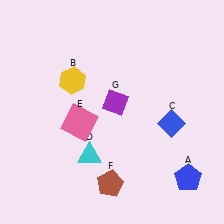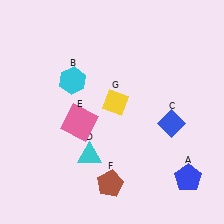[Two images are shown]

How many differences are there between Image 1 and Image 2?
There are 2 differences between the two images.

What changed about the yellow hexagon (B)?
In Image 1, B is yellow. In Image 2, it changed to cyan.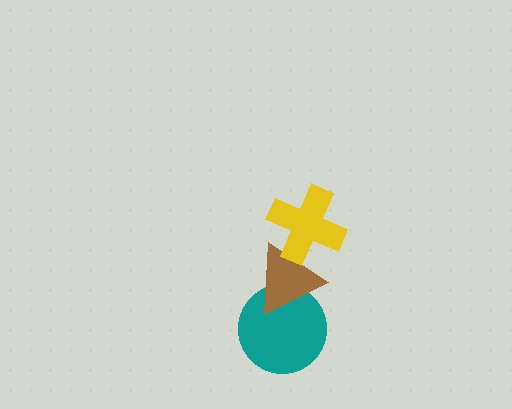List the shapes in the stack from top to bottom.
From top to bottom: the yellow cross, the brown triangle, the teal circle.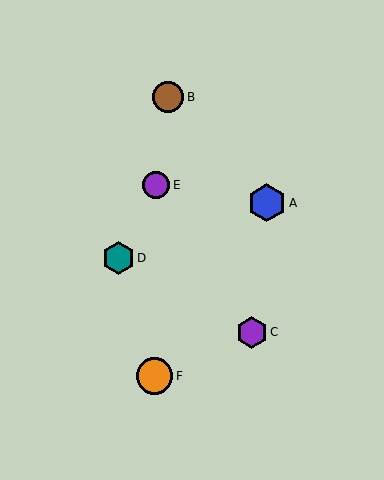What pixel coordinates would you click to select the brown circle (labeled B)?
Click at (168, 97) to select the brown circle B.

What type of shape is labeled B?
Shape B is a brown circle.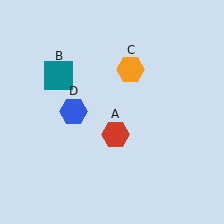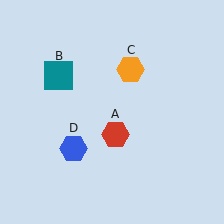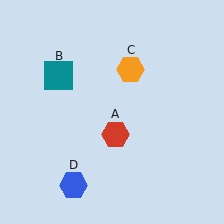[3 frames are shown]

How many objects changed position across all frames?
1 object changed position: blue hexagon (object D).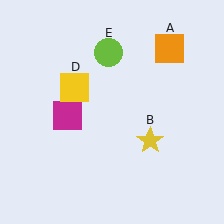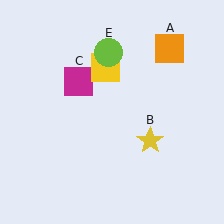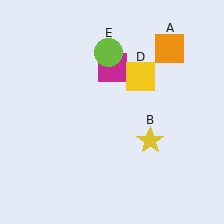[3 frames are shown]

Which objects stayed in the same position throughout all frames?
Orange square (object A) and yellow star (object B) and lime circle (object E) remained stationary.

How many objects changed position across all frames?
2 objects changed position: magenta square (object C), yellow square (object D).